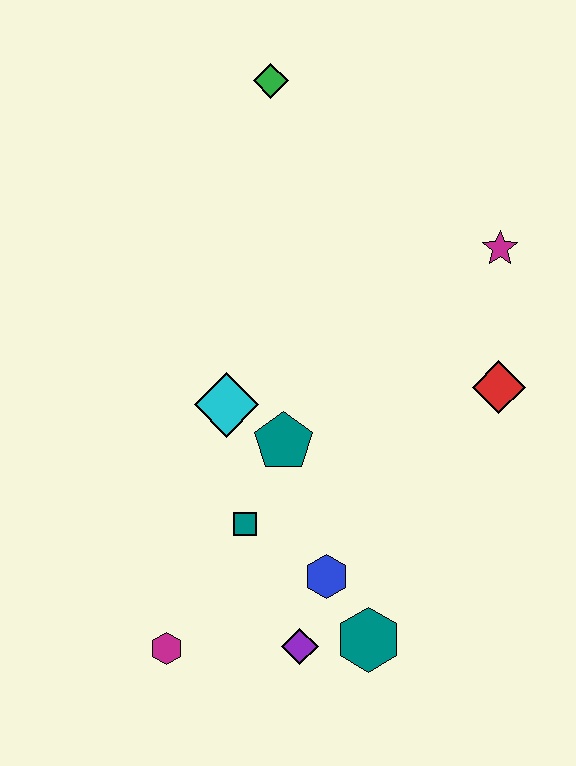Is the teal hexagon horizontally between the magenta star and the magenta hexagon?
Yes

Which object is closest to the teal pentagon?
The cyan diamond is closest to the teal pentagon.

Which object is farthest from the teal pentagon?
The green diamond is farthest from the teal pentagon.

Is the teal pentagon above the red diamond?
No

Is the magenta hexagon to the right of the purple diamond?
No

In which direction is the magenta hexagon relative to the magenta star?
The magenta hexagon is below the magenta star.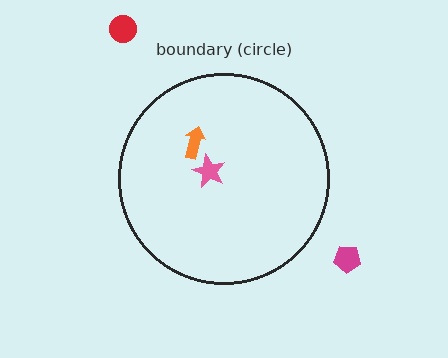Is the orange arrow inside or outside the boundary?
Inside.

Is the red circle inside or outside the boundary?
Outside.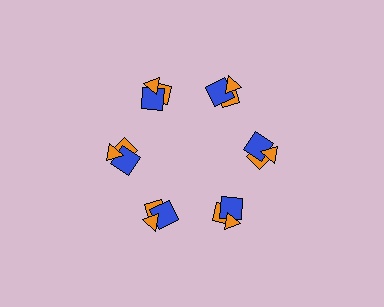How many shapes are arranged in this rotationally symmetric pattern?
There are 18 shapes, arranged in 6 groups of 3.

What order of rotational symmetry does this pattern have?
This pattern has 6-fold rotational symmetry.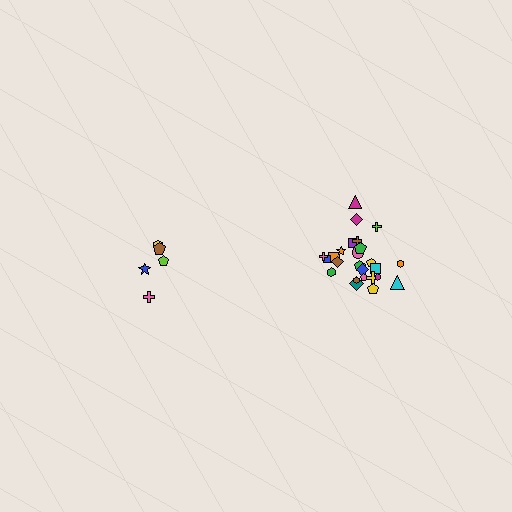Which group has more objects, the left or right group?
The right group.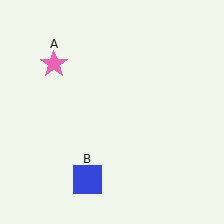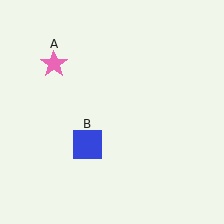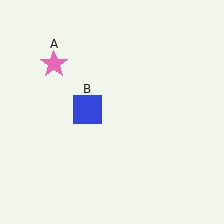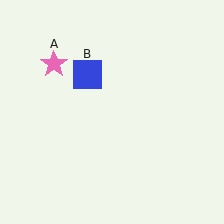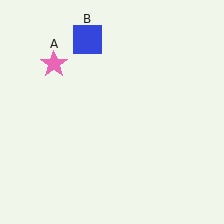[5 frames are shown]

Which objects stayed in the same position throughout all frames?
Pink star (object A) remained stationary.